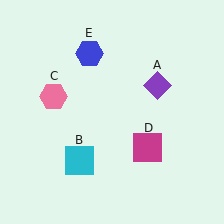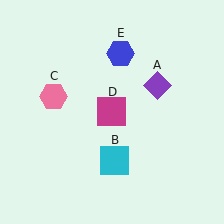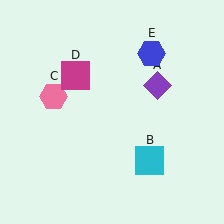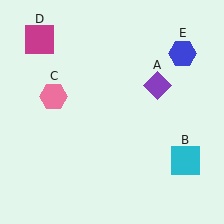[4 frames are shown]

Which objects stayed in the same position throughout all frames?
Purple diamond (object A) and pink hexagon (object C) remained stationary.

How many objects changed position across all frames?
3 objects changed position: cyan square (object B), magenta square (object D), blue hexagon (object E).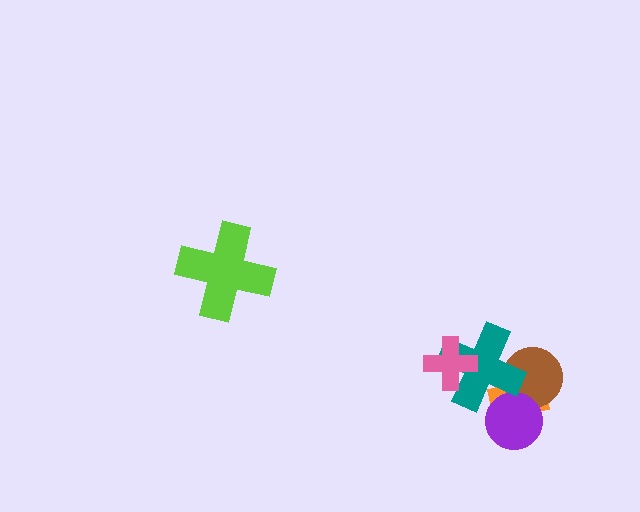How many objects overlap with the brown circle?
3 objects overlap with the brown circle.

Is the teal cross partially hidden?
Yes, it is partially covered by another shape.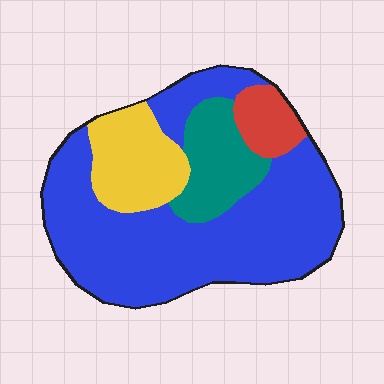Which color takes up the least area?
Red, at roughly 5%.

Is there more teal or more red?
Teal.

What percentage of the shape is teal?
Teal covers 14% of the shape.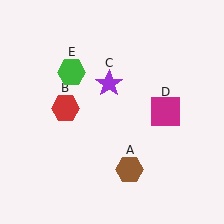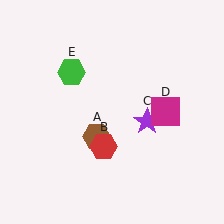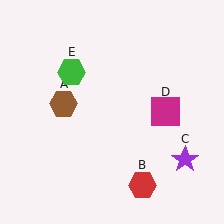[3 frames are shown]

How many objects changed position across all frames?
3 objects changed position: brown hexagon (object A), red hexagon (object B), purple star (object C).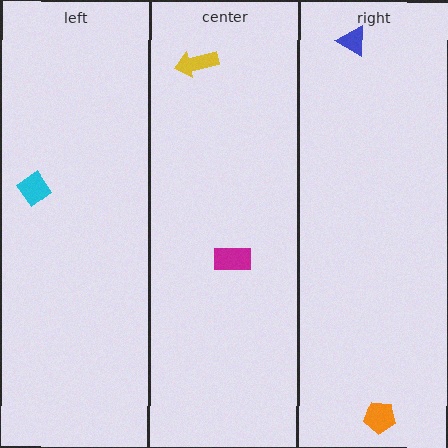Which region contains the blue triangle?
The right region.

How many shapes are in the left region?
1.